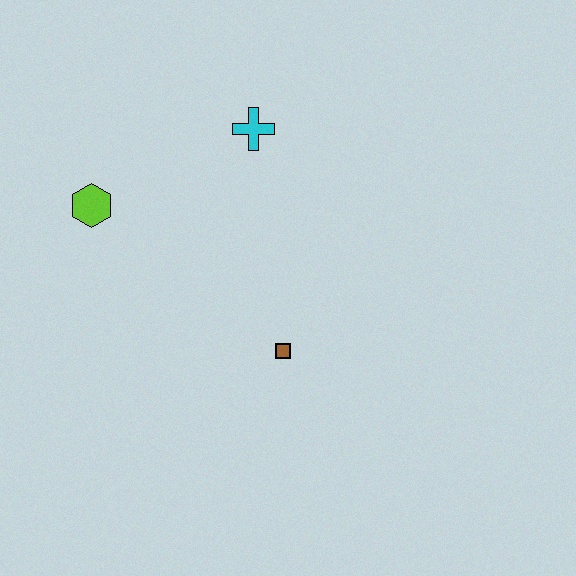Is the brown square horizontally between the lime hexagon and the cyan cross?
No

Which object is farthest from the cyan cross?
The brown square is farthest from the cyan cross.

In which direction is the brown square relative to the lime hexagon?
The brown square is to the right of the lime hexagon.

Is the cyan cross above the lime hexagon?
Yes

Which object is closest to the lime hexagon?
The cyan cross is closest to the lime hexagon.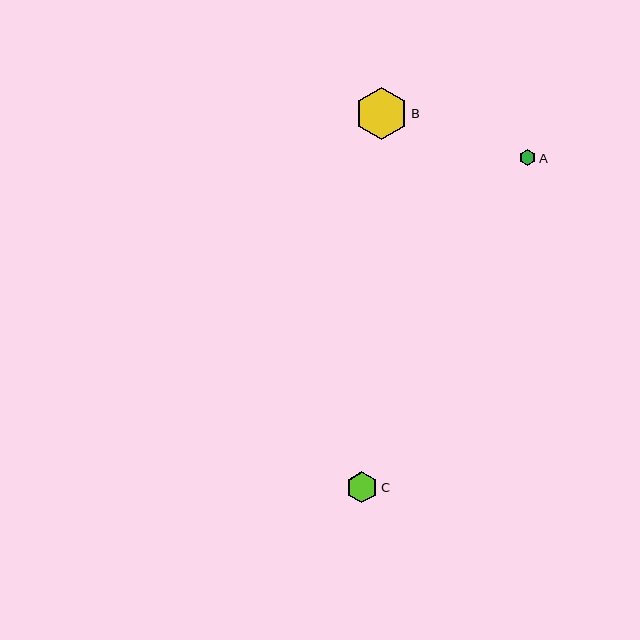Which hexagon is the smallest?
Hexagon A is the smallest with a size of approximately 16 pixels.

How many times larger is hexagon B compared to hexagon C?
Hexagon B is approximately 1.7 times the size of hexagon C.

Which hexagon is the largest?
Hexagon B is the largest with a size of approximately 52 pixels.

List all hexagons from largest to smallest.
From largest to smallest: B, C, A.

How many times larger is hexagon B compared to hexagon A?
Hexagon B is approximately 3.2 times the size of hexagon A.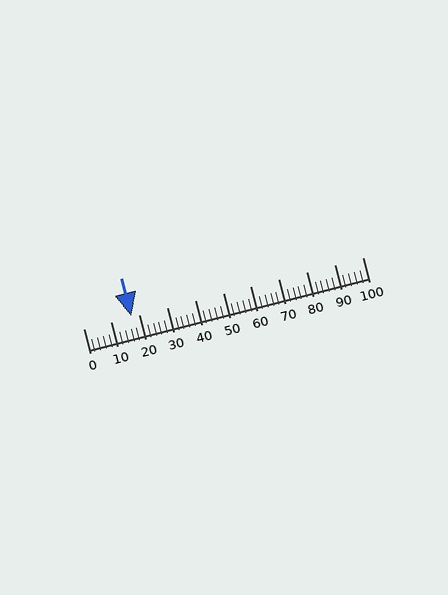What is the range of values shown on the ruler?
The ruler shows values from 0 to 100.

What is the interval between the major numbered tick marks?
The major tick marks are spaced 10 units apart.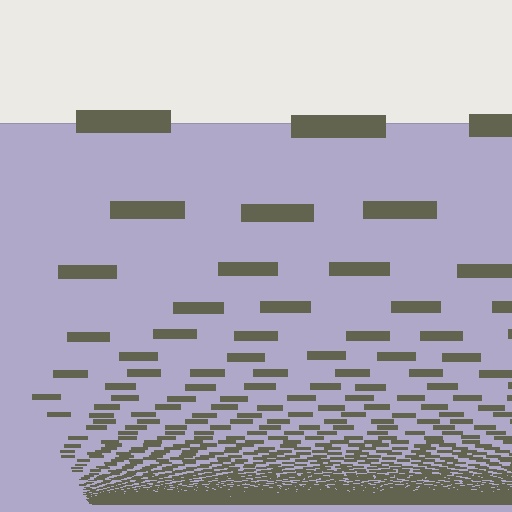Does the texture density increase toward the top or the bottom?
Density increases toward the bottom.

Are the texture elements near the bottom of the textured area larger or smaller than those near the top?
Smaller. The gradient is inverted — elements near the bottom are smaller and denser.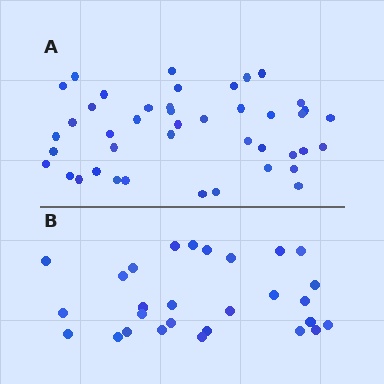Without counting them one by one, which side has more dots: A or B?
Region A (the top region) has more dots.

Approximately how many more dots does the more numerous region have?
Region A has approximately 15 more dots than region B.